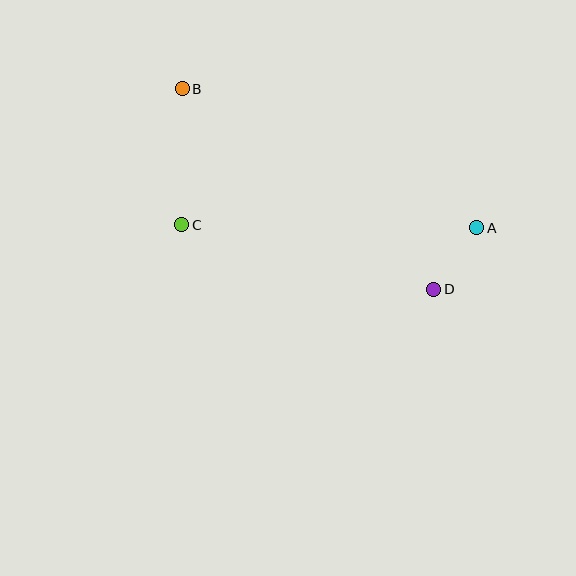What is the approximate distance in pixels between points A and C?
The distance between A and C is approximately 295 pixels.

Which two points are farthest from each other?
Points A and B are farthest from each other.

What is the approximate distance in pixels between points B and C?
The distance between B and C is approximately 136 pixels.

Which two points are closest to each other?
Points A and D are closest to each other.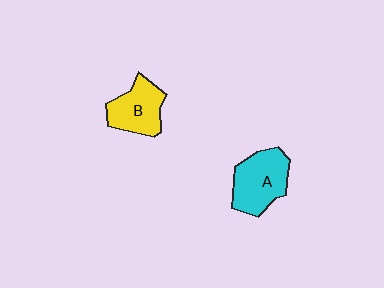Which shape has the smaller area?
Shape B (yellow).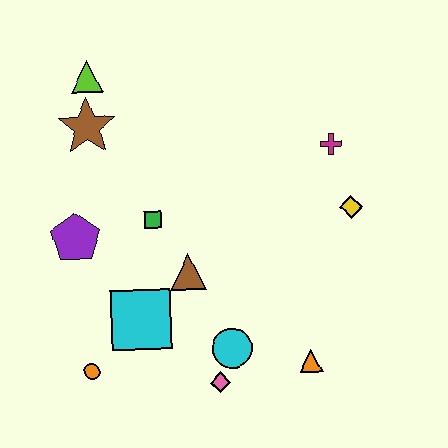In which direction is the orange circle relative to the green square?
The orange circle is below the green square.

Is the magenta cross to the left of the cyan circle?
No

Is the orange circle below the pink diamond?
No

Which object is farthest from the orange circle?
The magenta cross is farthest from the orange circle.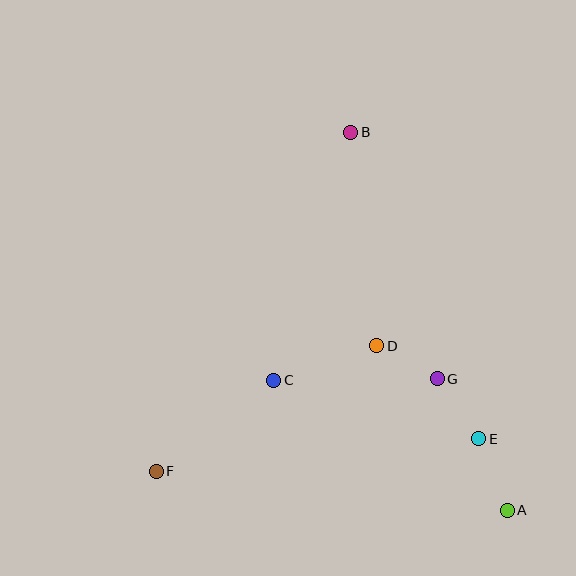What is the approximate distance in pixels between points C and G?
The distance between C and G is approximately 164 pixels.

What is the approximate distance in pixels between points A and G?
The distance between A and G is approximately 149 pixels.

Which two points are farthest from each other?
Points A and B are farthest from each other.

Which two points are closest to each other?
Points D and G are closest to each other.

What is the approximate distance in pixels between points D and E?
The distance between D and E is approximately 138 pixels.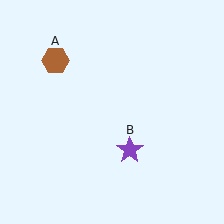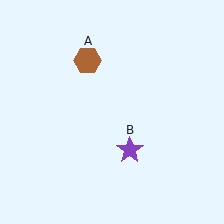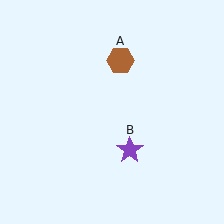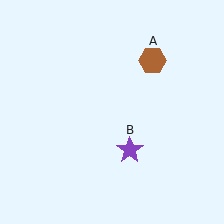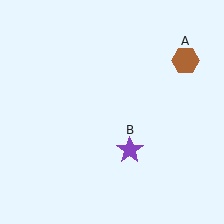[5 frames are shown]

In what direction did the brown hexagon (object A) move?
The brown hexagon (object A) moved right.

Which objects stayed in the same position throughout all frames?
Purple star (object B) remained stationary.